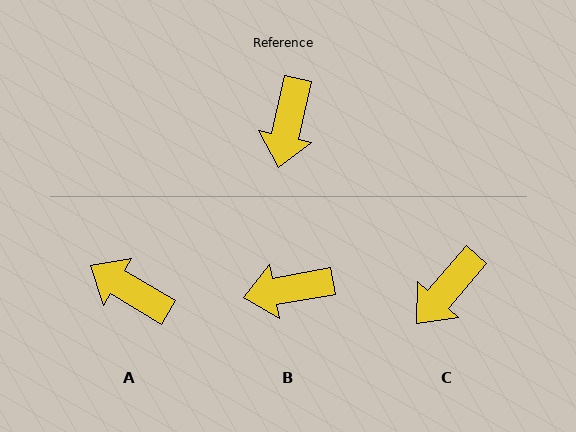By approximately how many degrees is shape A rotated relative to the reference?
Approximately 109 degrees clockwise.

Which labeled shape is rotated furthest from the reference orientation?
A, about 109 degrees away.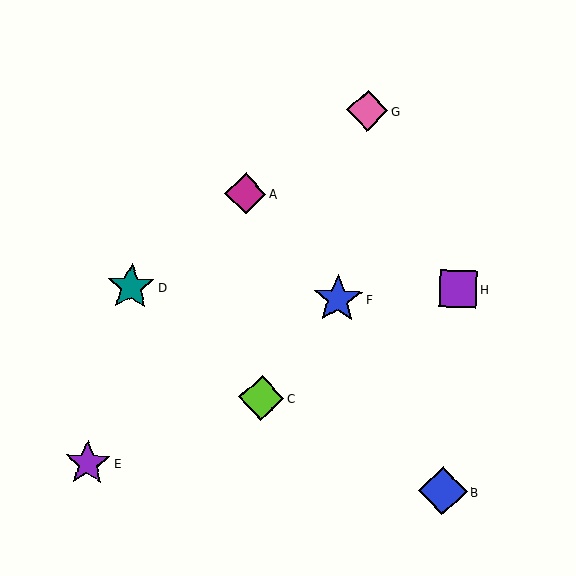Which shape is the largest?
The blue star (labeled F) is the largest.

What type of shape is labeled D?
Shape D is a teal star.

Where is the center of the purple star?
The center of the purple star is at (88, 463).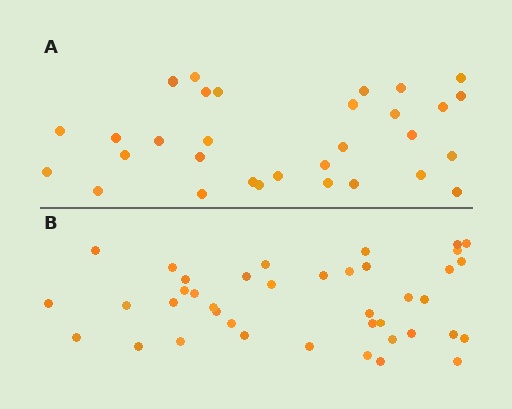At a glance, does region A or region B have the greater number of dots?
Region B (the bottom region) has more dots.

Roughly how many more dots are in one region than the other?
Region B has roughly 8 or so more dots than region A.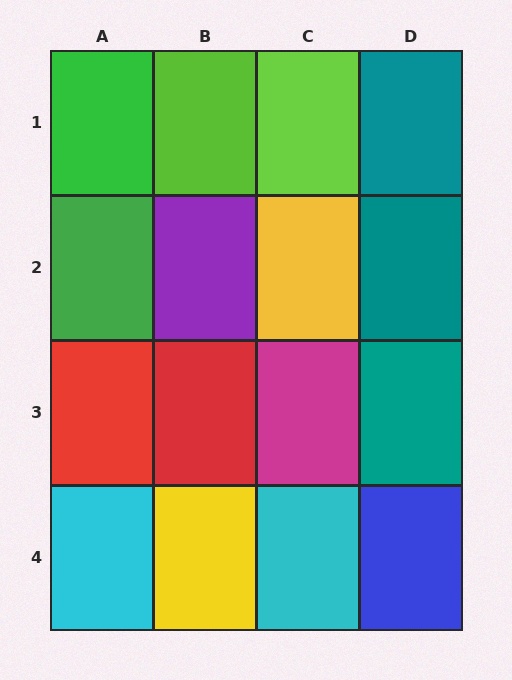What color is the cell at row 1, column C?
Lime.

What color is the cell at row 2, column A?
Green.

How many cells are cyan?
2 cells are cyan.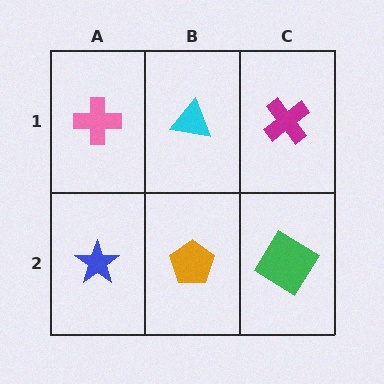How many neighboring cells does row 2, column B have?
3.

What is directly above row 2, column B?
A cyan triangle.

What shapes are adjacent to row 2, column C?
A magenta cross (row 1, column C), an orange pentagon (row 2, column B).